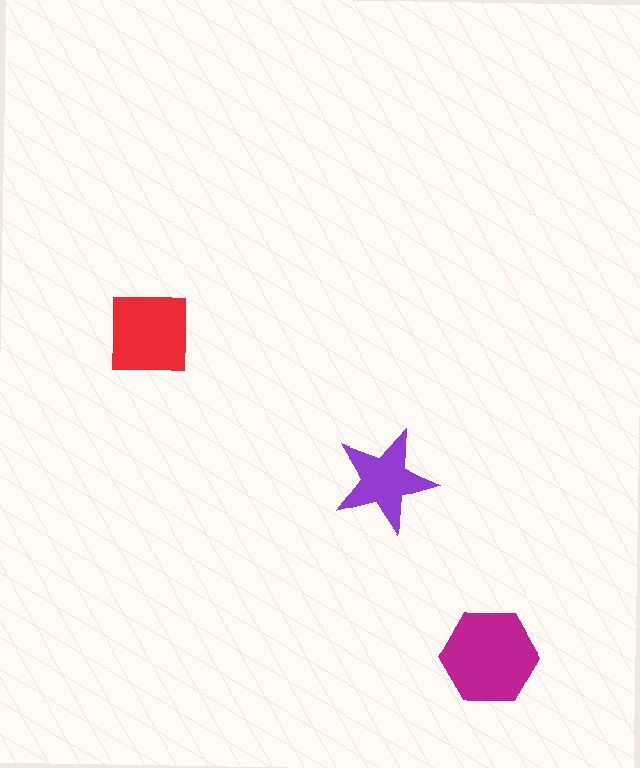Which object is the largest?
The magenta hexagon.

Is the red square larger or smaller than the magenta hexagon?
Smaller.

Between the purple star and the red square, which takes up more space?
The red square.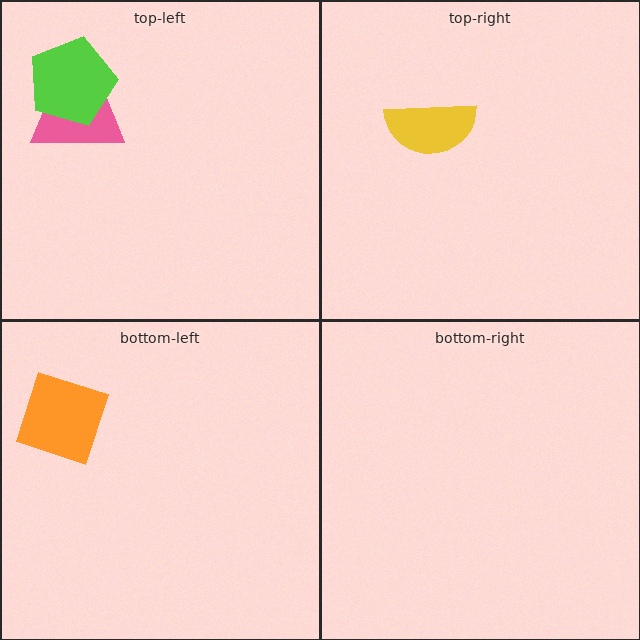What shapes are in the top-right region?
The yellow semicircle.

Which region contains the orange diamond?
The bottom-left region.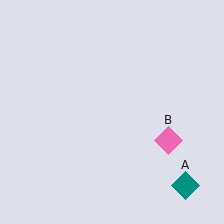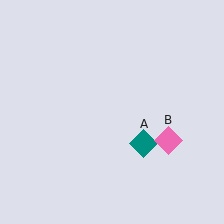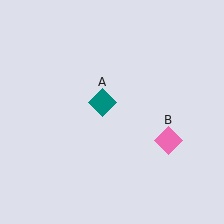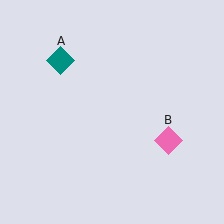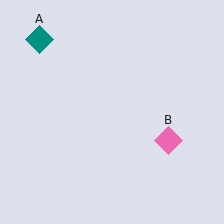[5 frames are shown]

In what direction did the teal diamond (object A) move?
The teal diamond (object A) moved up and to the left.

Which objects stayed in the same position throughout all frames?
Pink diamond (object B) remained stationary.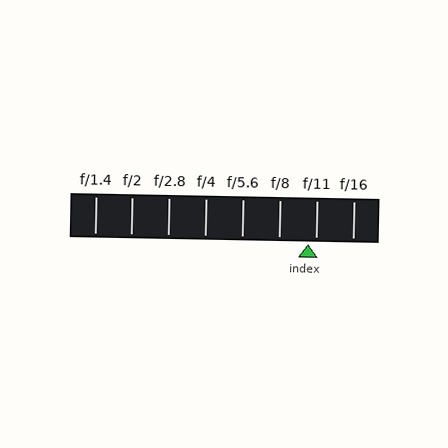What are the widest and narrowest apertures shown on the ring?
The widest aperture shown is f/1.4 and the narrowest is f/16.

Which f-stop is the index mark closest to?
The index mark is closest to f/11.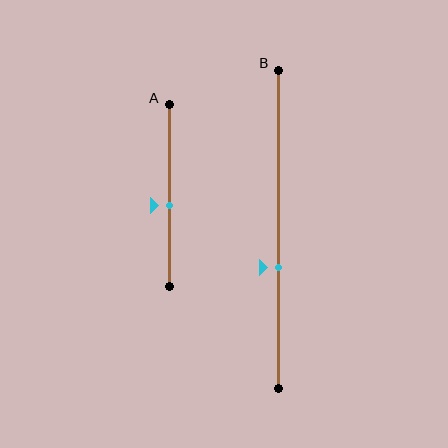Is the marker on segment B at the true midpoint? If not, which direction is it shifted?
No, the marker on segment B is shifted downward by about 12% of the segment length.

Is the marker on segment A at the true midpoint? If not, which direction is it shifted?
No, the marker on segment A is shifted downward by about 5% of the segment length.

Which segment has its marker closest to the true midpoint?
Segment A has its marker closest to the true midpoint.